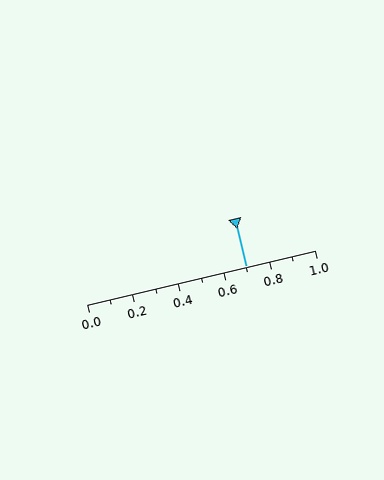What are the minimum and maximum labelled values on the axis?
The axis runs from 0.0 to 1.0.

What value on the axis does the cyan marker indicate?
The marker indicates approximately 0.7.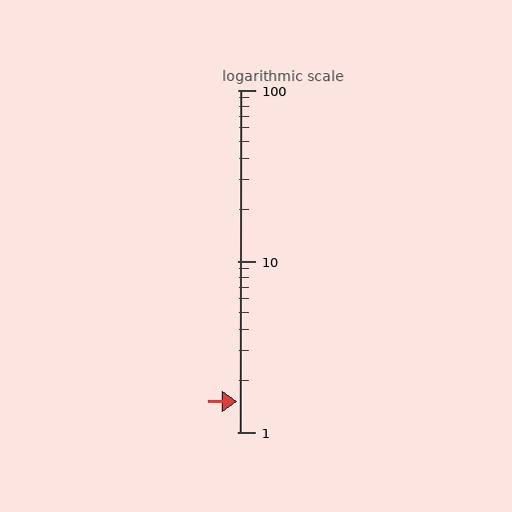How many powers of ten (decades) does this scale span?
The scale spans 2 decades, from 1 to 100.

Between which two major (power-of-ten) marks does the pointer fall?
The pointer is between 1 and 10.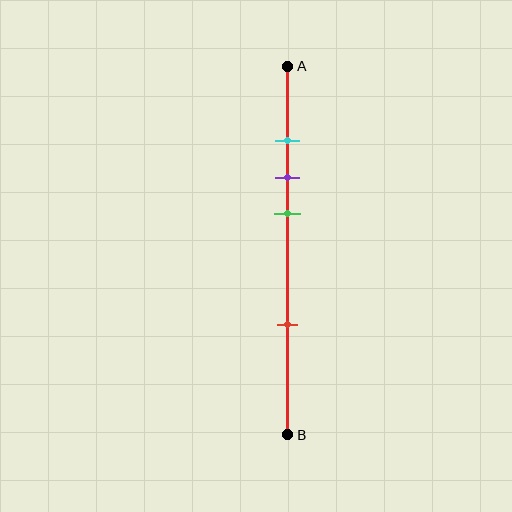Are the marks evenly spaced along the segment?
No, the marks are not evenly spaced.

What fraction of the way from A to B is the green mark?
The green mark is approximately 40% (0.4) of the way from A to B.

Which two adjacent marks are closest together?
The cyan and purple marks are the closest adjacent pair.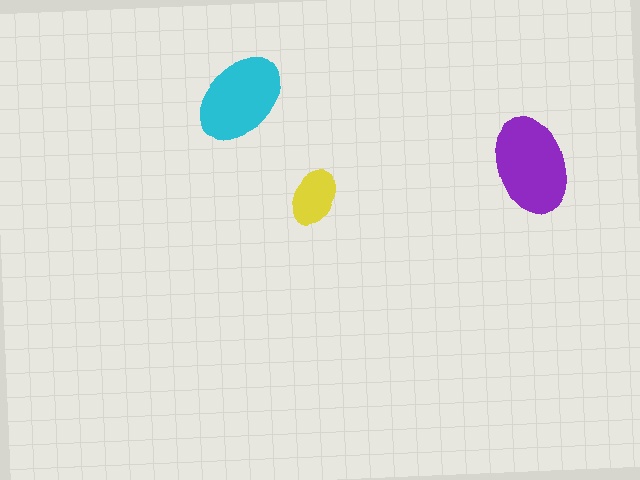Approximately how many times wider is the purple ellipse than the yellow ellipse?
About 1.5 times wider.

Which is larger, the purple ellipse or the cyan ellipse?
The purple one.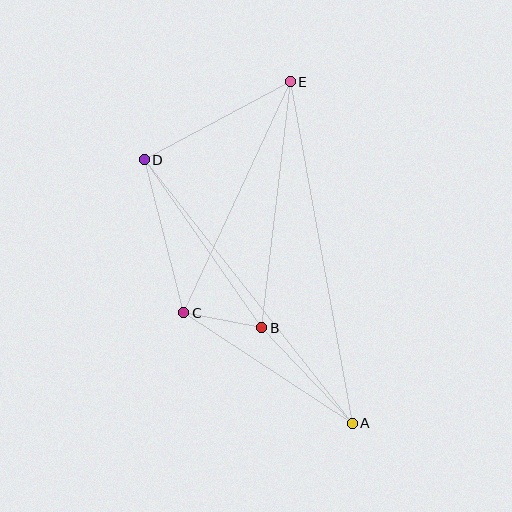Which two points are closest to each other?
Points B and C are closest to each other.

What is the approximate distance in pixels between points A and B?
The distance between A and B is approximately 132 pixels.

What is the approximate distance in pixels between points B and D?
The distance between B and D is approximately 205 pixels.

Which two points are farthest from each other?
Points A and E are farthest from each other.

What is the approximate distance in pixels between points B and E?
The distance between B and E is approximately 247 pixels.